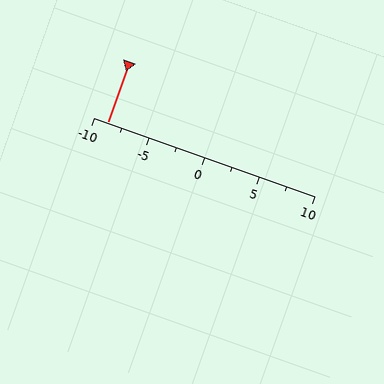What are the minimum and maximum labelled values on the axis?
The axis runs from -10 to 10.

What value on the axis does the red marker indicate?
The marker indicates approximately -8.8.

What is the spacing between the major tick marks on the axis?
The major ticks are spaced 5 apart.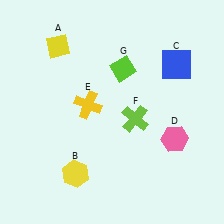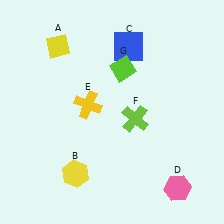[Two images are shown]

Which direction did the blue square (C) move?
The blue square (C) moved left.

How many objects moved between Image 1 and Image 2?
2 objects moved between the two images.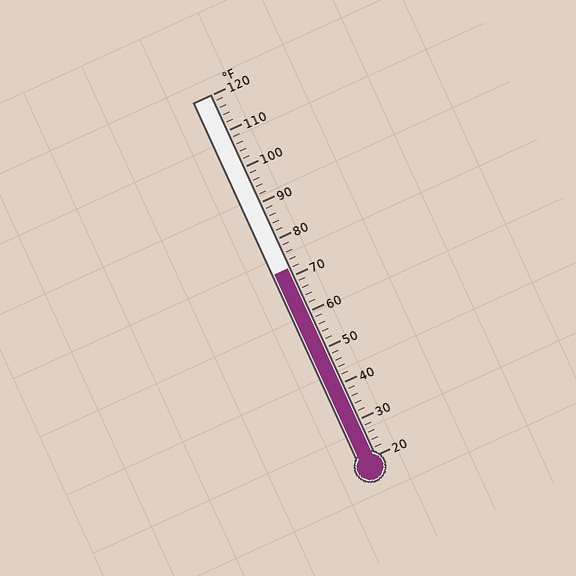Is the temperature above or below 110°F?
The temperature is below 110°F.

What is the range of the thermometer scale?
The thermometer scale ranges from 20°F to 120°F.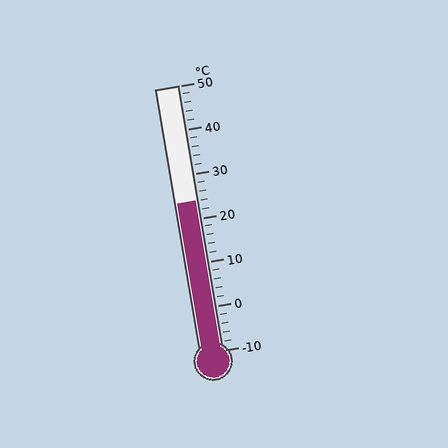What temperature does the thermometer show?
The thermometer shows approximately 24°C.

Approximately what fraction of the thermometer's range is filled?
The thermometer is filled to approximately 55% of its range.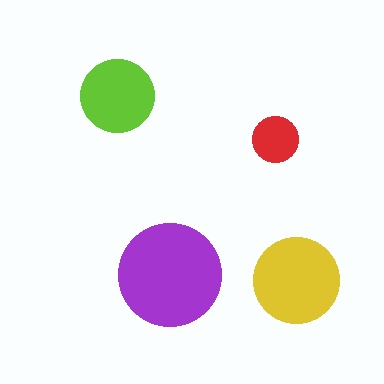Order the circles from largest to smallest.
the purple one, the yellow one, the lime one, the red one.